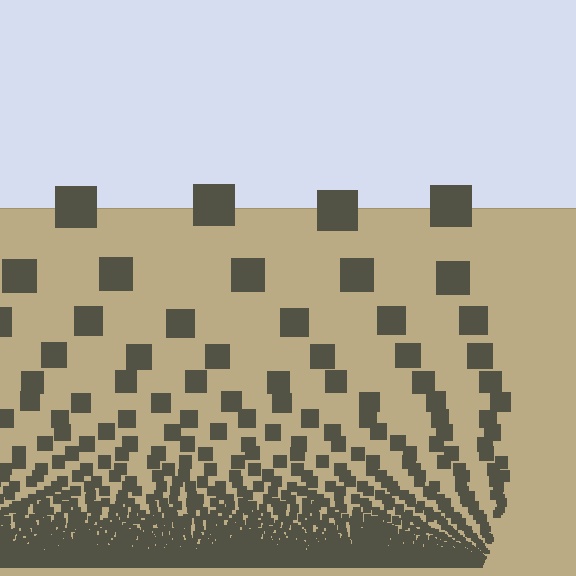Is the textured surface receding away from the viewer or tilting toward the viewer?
The surface appears to tilt toward the viewer. Texture elements get larger and sparser toward the top.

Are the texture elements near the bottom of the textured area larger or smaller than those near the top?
Smaller. The gradient is inverted — elements near the bottom are smaller and denser.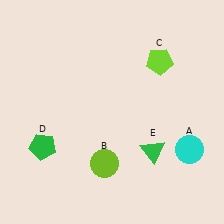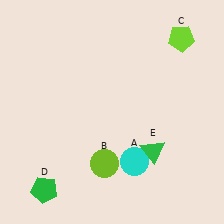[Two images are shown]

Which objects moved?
The objects that moved are: the cyan circle (A), the lime pentagon (C), the green pentagon (D).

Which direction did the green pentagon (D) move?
The green pentagon (D) moved down.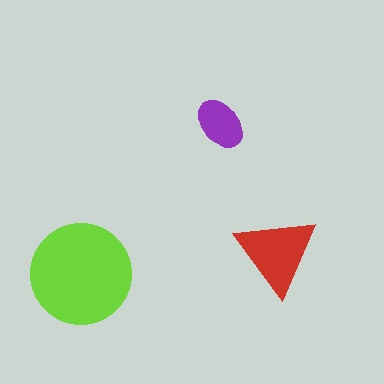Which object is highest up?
The purple ellipse is topmost.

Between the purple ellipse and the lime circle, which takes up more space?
The lime circle.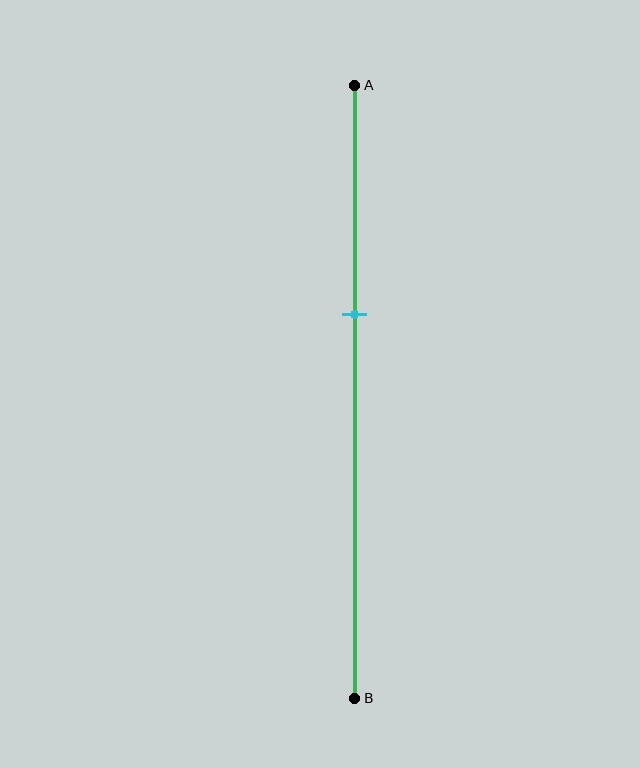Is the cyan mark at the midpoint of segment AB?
No, the mark is at about 35% from A, not at the 50% midpoint.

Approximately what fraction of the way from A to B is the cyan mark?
The cyan mark is approximately 35% of the way from A to B.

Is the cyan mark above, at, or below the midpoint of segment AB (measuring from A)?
The cyan mark is above the midpoint of segment AB.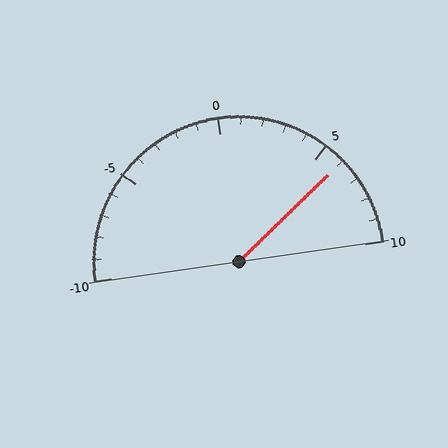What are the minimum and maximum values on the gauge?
The gauge ranges from -10 to 10.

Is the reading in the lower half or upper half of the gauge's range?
The reading is in the upper half of the range (-10 to 10).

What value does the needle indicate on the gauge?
The needle indicates approximately 6.